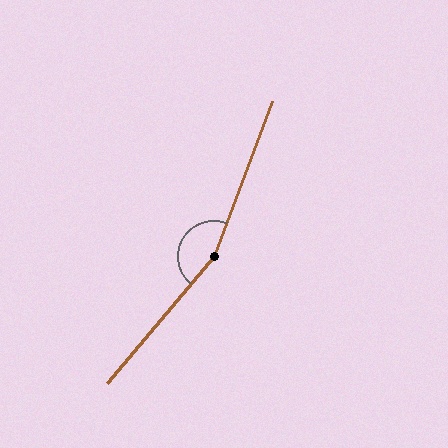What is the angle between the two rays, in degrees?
Approximately 161 degrees.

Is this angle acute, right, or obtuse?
It is obtuse.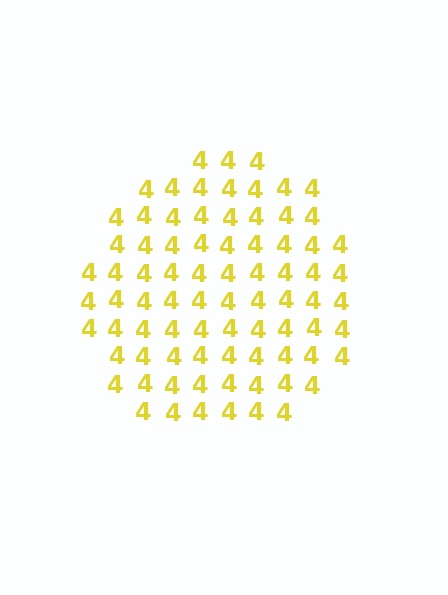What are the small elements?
The small elements are digit 4's.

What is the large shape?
The large shape is a circle.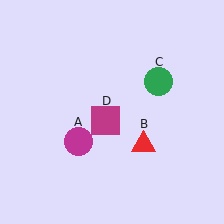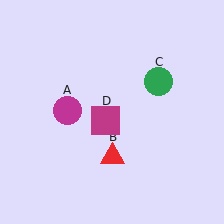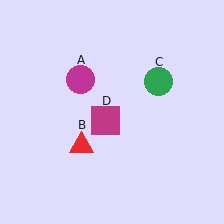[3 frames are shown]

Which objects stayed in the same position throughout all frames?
Green circle (object C) and magenta square (object D) remained stationary.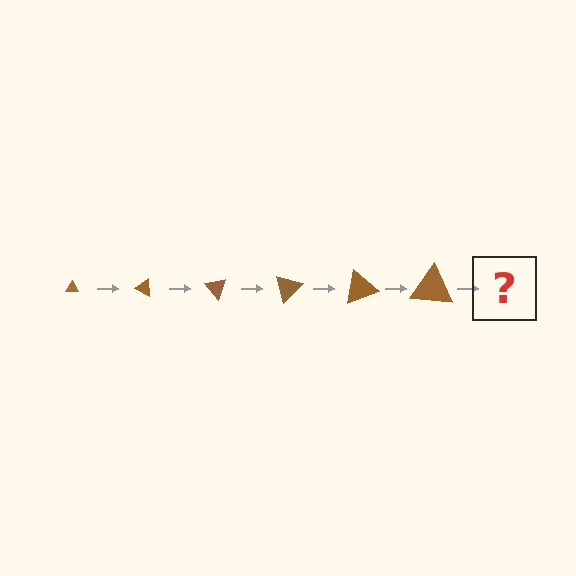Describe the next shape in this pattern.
It should be a triangle, larger than the previous one and rotated 150 degrees from the start.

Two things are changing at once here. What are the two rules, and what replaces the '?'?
The two rules are that the triangle grows larger each step and it rotates 25 degrees each step. The '?' should be a triangle, larger than the previous one and rotated 150 degrees from the start.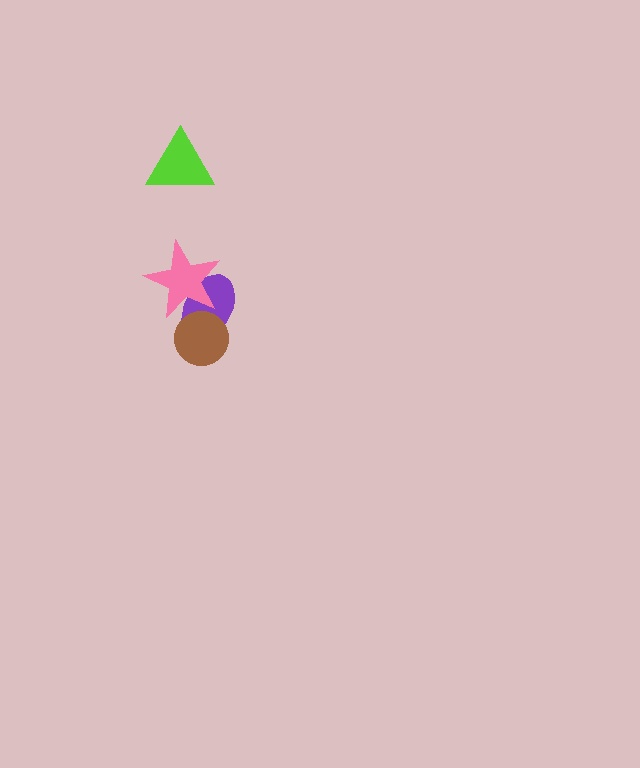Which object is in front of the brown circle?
The pink star is in front of the brown circle.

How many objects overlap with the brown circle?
2 objects overlap with the brown circle.